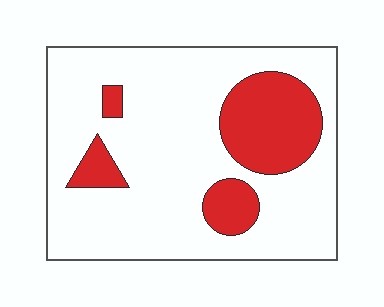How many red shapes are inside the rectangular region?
4.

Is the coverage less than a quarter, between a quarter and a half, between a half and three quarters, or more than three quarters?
Less than a quarter.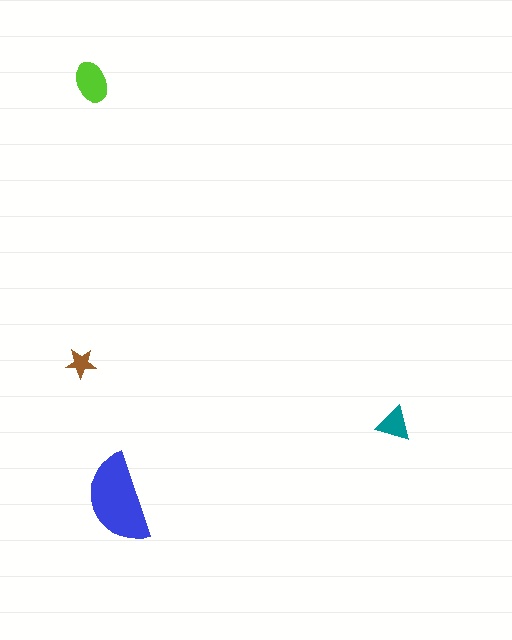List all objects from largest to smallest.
The blue semicircle, the lime ellipse, the teal triangle, the brown star.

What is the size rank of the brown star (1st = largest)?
4th.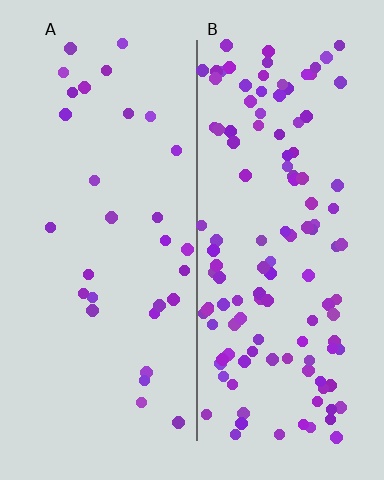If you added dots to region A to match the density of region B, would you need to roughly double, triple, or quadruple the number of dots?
Approximately quadruple.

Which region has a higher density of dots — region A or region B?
B (the right).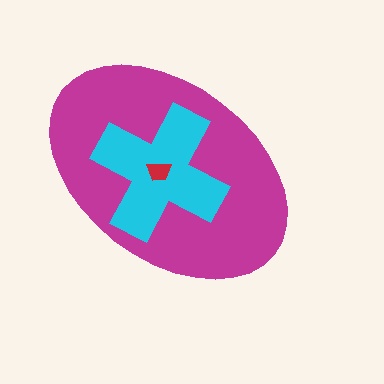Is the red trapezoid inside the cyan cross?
Yes.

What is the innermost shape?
The red trapezoid.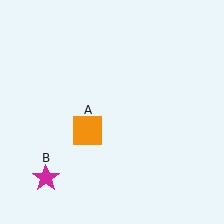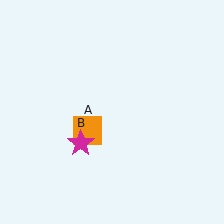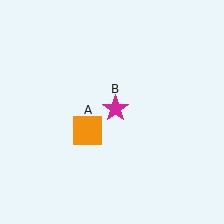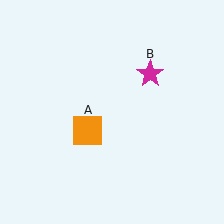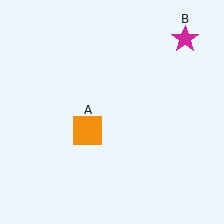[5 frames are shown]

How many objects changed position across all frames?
1 object changed position: magenta star (object B).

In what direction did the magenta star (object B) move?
The magenta star (object B) moved up and to the right.